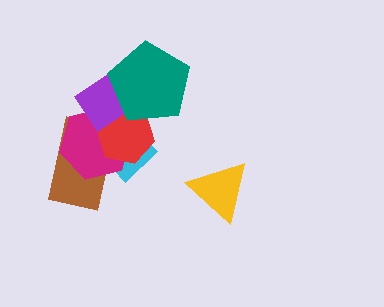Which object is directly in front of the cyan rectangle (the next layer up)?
The brown rectangle is directly in front of the cyan rectangle.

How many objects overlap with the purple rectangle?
4 objects overlap with the purple rectangle.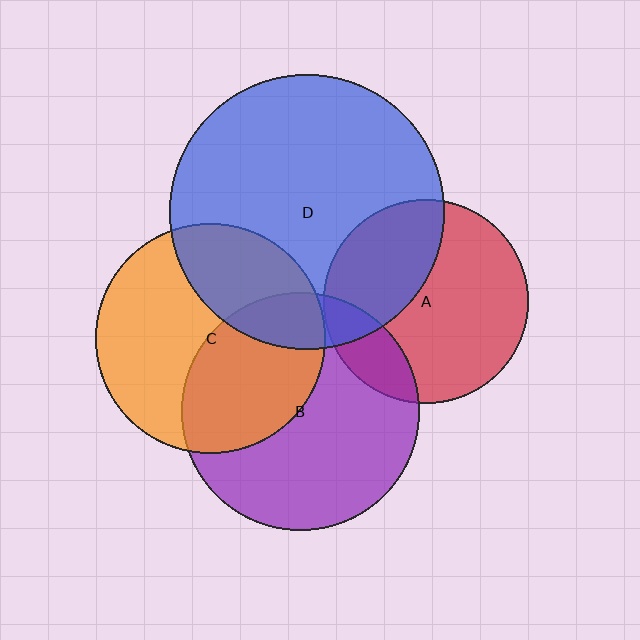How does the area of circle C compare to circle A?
Approximately 1.3 times.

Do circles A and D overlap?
Yes.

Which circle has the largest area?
Circle D (blue).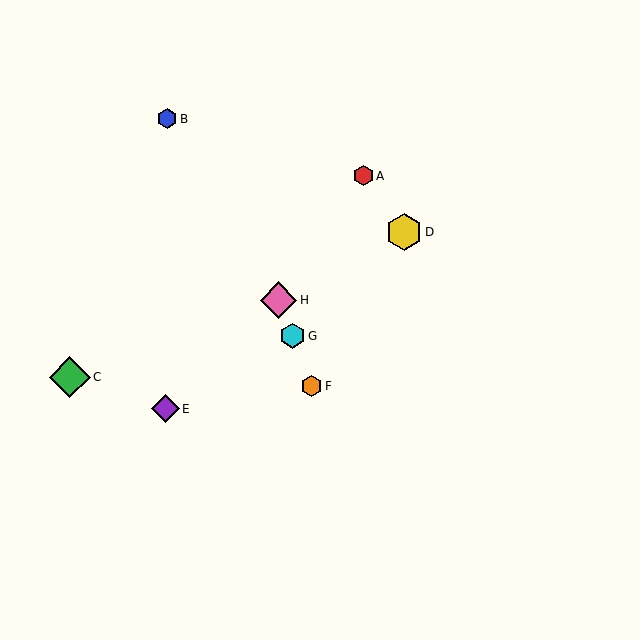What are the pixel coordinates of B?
Object B is at (167, 119).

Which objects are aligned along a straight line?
Objects F, G, H are aligned along a straight line.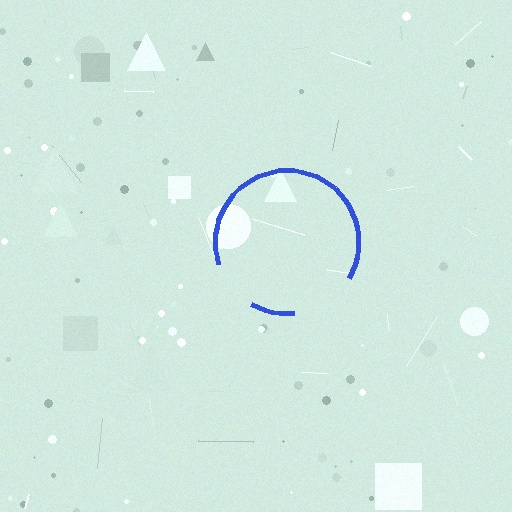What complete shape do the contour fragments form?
The contour fragments form a circle.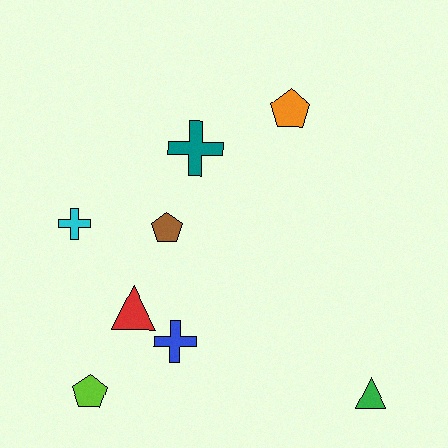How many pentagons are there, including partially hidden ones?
There are 3 pentagons.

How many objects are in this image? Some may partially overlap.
There are 8 objects.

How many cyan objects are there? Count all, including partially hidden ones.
There is 1 cyan object.